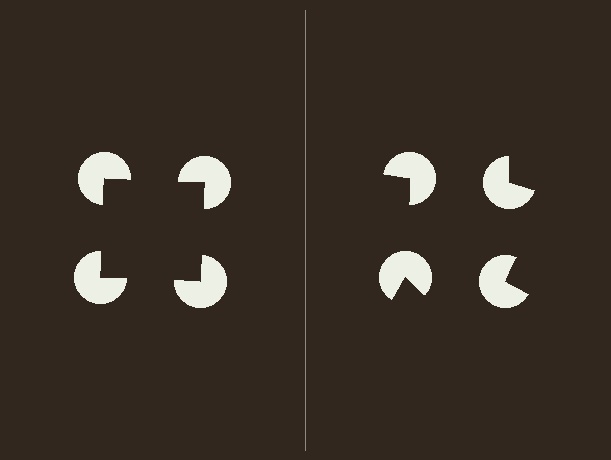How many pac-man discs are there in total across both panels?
8 — 4 on each side.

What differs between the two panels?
The pac-man discs are positioned identically on both sides; only the wedge orientations differ. On the left they align to a square; on the right they are misaligned.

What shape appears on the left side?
An illusory square.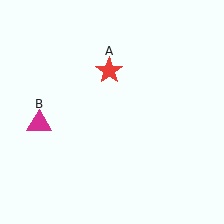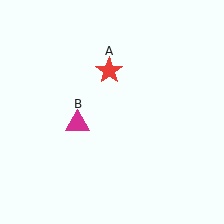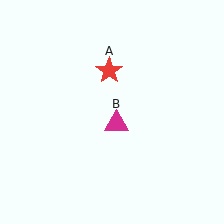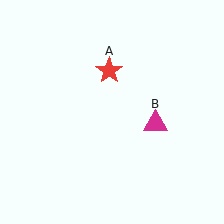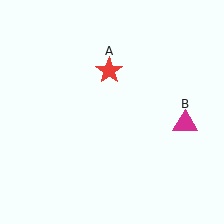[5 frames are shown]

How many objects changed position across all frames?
1 object changed position: magenta triangle (object B).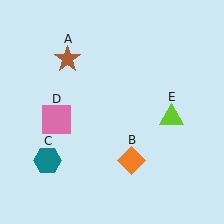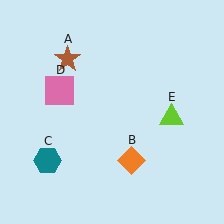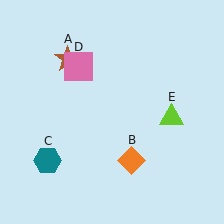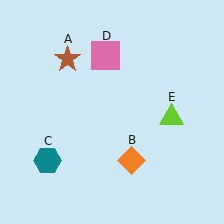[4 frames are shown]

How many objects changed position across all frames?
1 object changed position: pink square (object D).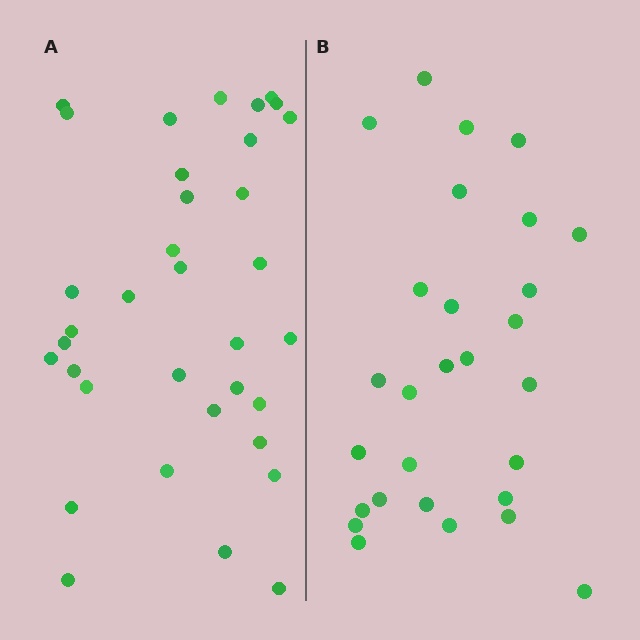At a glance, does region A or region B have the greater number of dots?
Region A (the left region) has more dots.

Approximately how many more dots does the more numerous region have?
Region A has roughly 8 or so more dots than region B.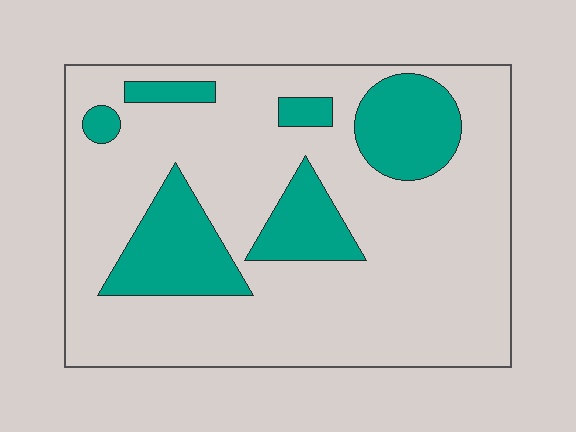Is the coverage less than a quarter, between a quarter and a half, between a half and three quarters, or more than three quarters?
Less than a quarter.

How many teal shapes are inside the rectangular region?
6.